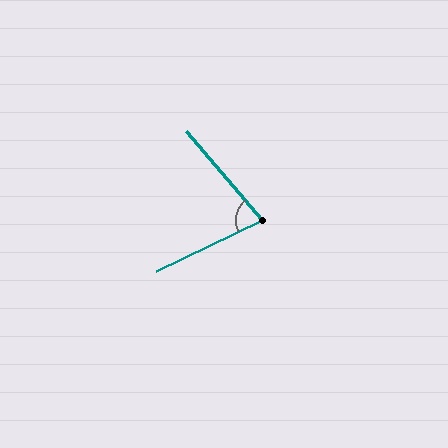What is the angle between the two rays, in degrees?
Approximately 75 degrees.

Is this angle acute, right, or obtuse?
It is acute.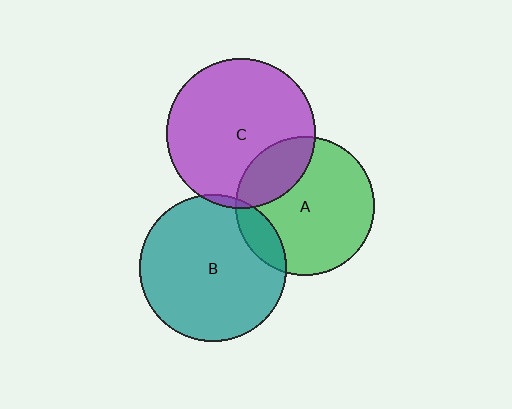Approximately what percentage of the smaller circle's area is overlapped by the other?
Approximately 15%.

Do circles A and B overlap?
Yes.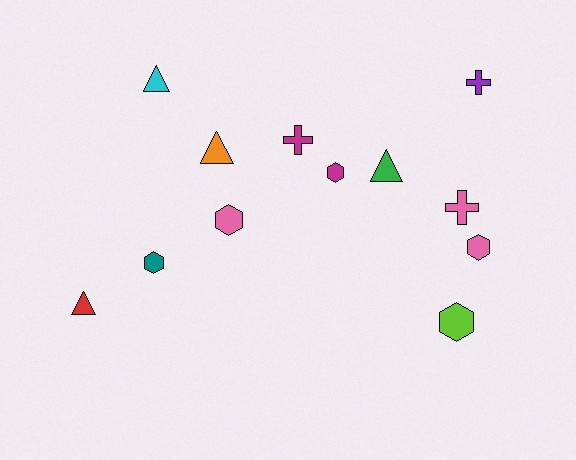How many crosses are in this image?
There are 3 crosses.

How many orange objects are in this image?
There is 1 orange object.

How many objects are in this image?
There are 12 objects.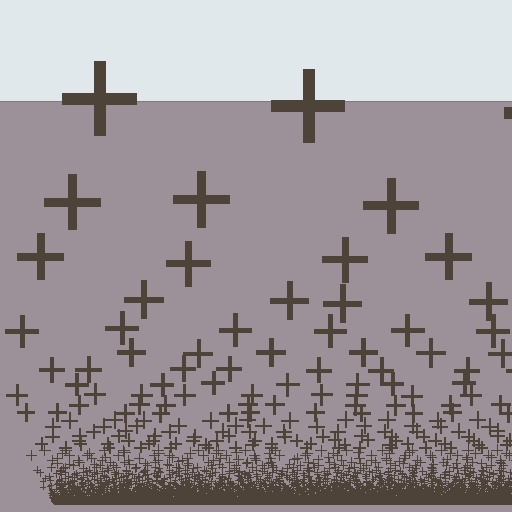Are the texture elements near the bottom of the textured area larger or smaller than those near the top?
Smaller. The gradient is inverted — elements near the bottom are smaller and denser.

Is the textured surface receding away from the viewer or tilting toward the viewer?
The surface appears to tilt toward the viewer. Texture elements get larger and sparser toward the top.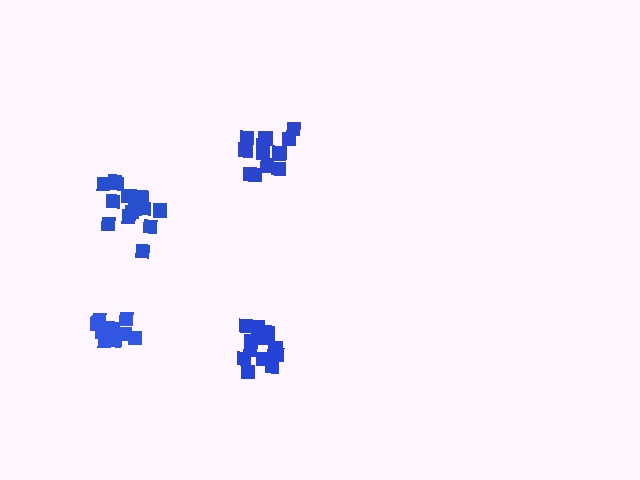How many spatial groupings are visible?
There are 4 spatial groupings.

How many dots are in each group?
Group 1: 13 dots, Group 2: 13 dots, Group 3: 12 dots, Group 4: 15 dots (53 total).